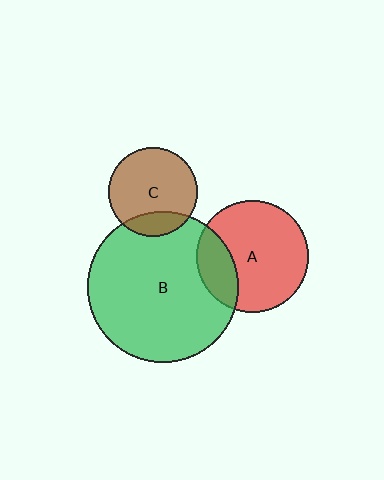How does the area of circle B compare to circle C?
Approximately 2.9 times.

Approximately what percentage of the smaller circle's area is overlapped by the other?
Approximately 25%.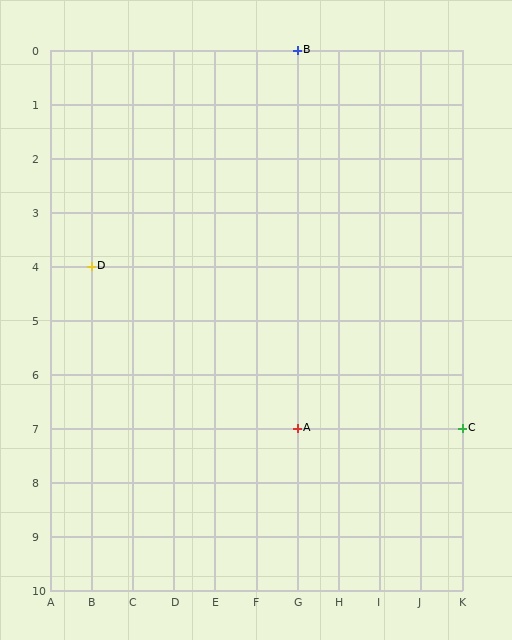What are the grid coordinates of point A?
Point A is at grid coordinates (G, 7).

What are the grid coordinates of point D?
Point D is at grid coordinates (B, 4).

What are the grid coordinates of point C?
Point C is at grid coordinates (K, 7).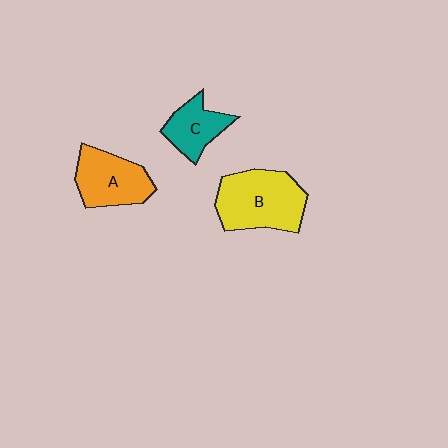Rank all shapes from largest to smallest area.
From largest to smallest: B (yellow), A (orange), C (teal).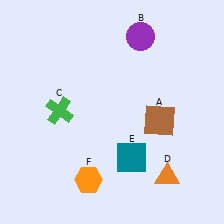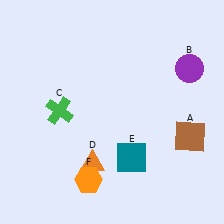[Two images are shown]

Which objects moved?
The objects that moved are: the brown square (A), the purple circle (B), the orange triangle (D).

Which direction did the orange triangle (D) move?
The orange triangle (D) moved left.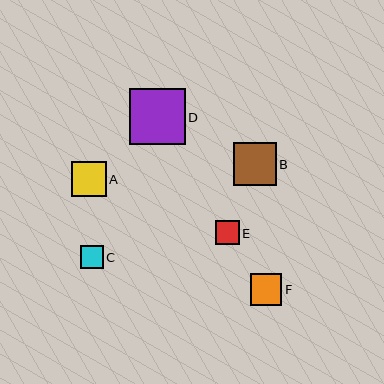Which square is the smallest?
Square C is the smallest with a size of approximately 23 pixels.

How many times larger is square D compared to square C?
Square D is approximately 2.5 times the size of square C.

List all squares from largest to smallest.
From largest to smallest: D, B, A, F, E, C.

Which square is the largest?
Square D is the largest with a size of approximately 56 pixels.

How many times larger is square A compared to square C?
Square A is approximately 1.5 times the size of square C.